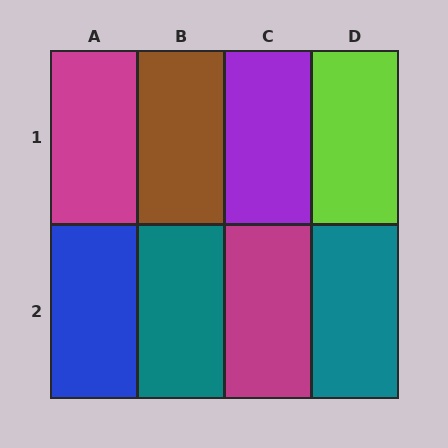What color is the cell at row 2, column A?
Blue.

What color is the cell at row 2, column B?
Teal.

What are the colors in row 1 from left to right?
Magenta, brown, purple, lime.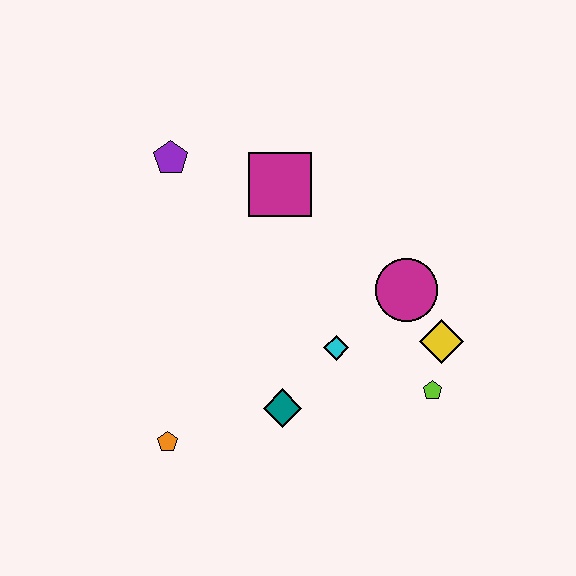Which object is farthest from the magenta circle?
The orange pentagon is farthest from the magenta circle.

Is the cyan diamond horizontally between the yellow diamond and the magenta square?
Yes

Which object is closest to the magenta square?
The purple pentagon is closest to the magenta square.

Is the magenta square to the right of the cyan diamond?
No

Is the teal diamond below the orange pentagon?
No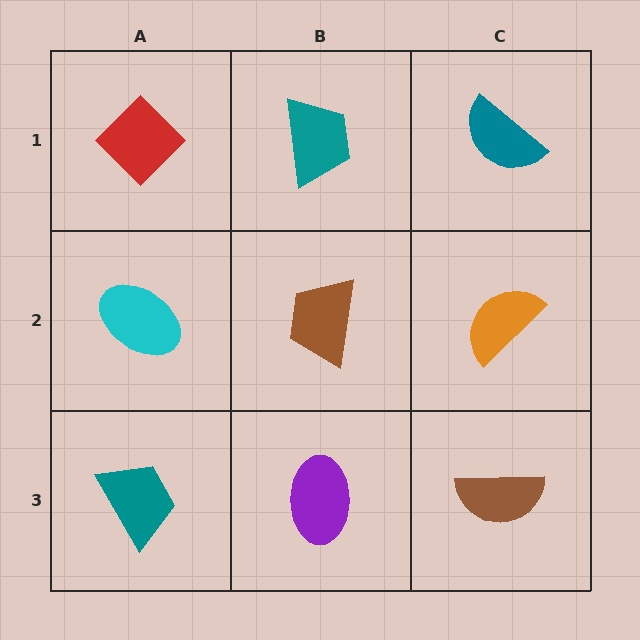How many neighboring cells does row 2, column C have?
3.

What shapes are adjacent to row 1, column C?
An orange semicircle (row 2, column C), a teal trapezoid (row 1, column B).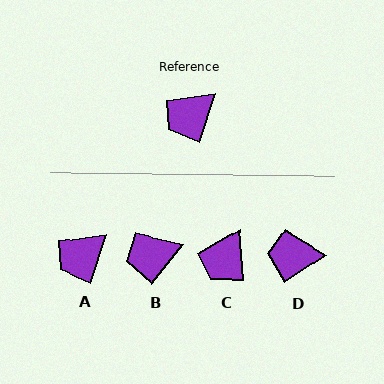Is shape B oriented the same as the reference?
No, it is off by about 21 degrees.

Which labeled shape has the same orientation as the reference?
A.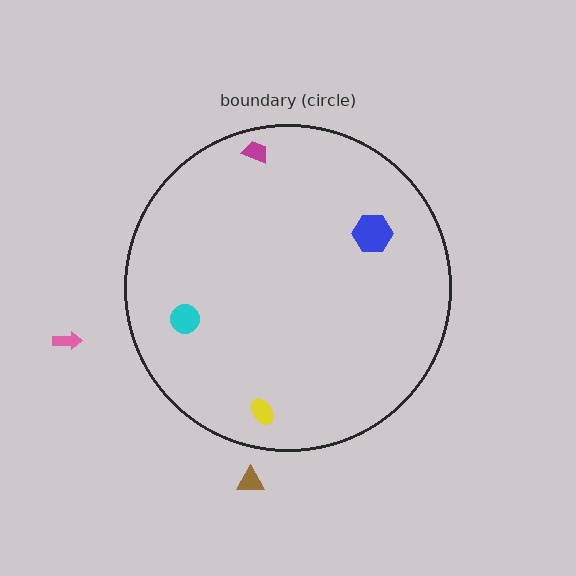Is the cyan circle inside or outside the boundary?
Inside.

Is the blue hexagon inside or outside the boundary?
Inside.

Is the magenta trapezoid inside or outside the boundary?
Inside.